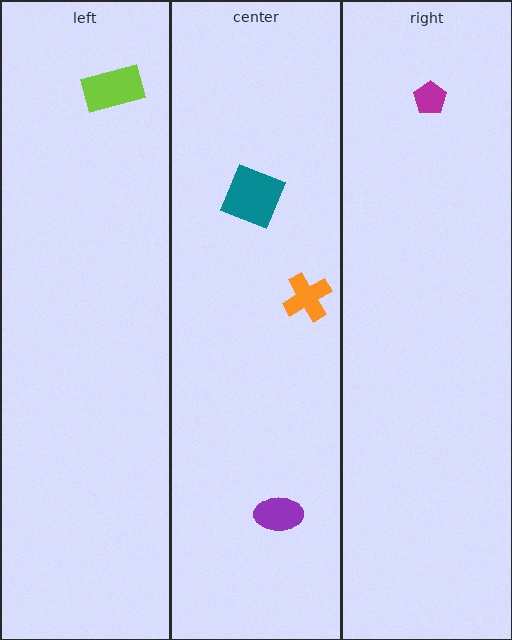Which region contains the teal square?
The center region.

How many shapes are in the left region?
1.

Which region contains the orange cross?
The center region.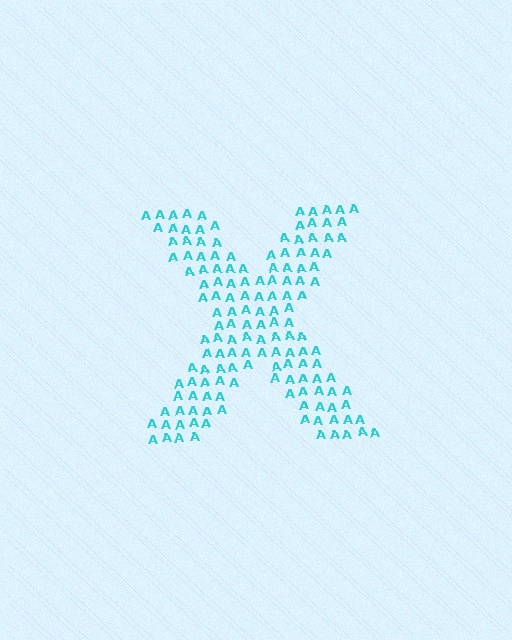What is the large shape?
The large shape is the letter X.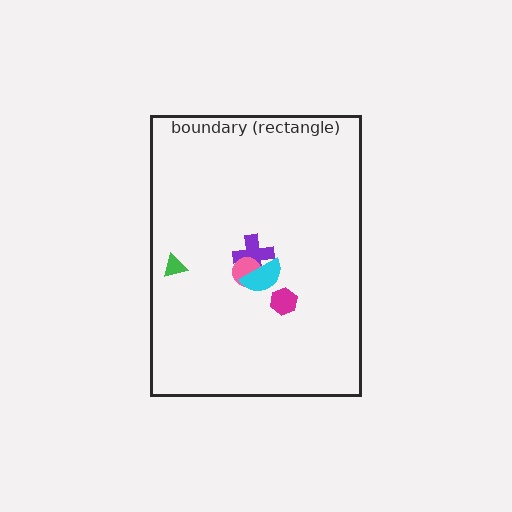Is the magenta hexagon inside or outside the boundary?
Inside.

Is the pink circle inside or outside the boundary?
Inside.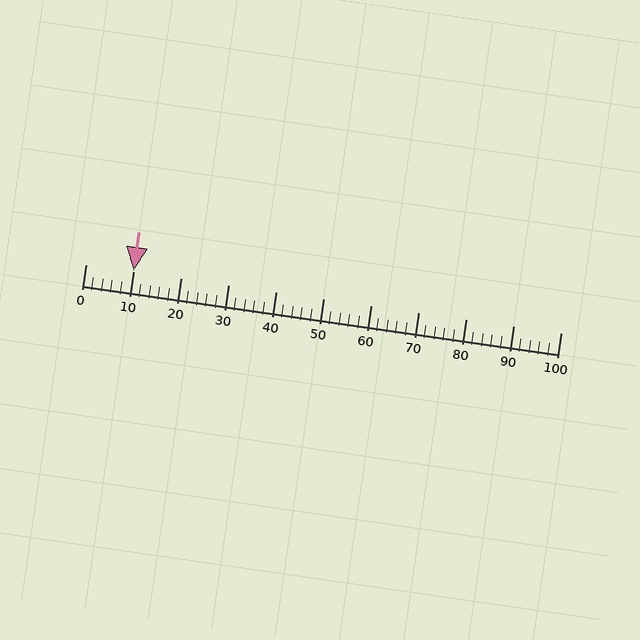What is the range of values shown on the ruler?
The ruler shows values from 0 to 100.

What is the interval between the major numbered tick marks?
The major tick marks are spaced 10 units apart.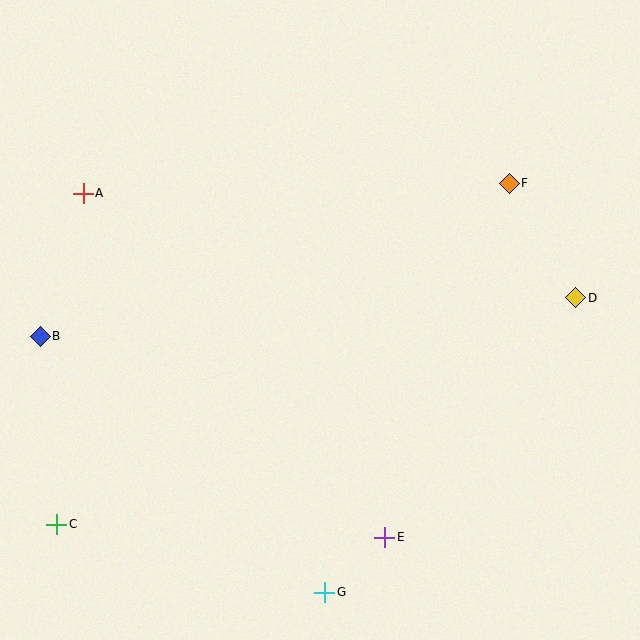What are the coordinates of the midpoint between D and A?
The midpoint between D and A is at (329, 245).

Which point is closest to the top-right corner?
Point F is closest to the top-right corner.